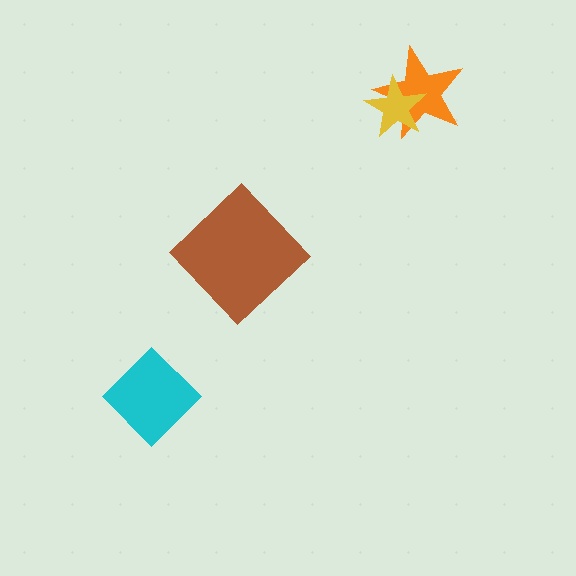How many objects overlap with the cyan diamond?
0 objects overlap with the cyan diamond.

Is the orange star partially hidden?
Yes, it is partially covered by another shape.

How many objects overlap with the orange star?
1 object overlaps with the orange star.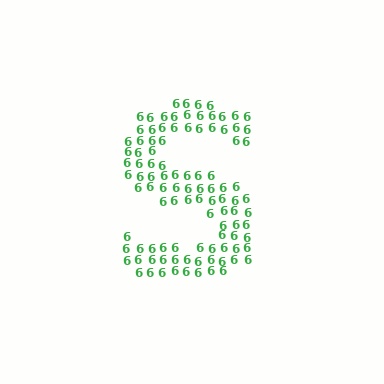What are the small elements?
The small elements are digit 6's.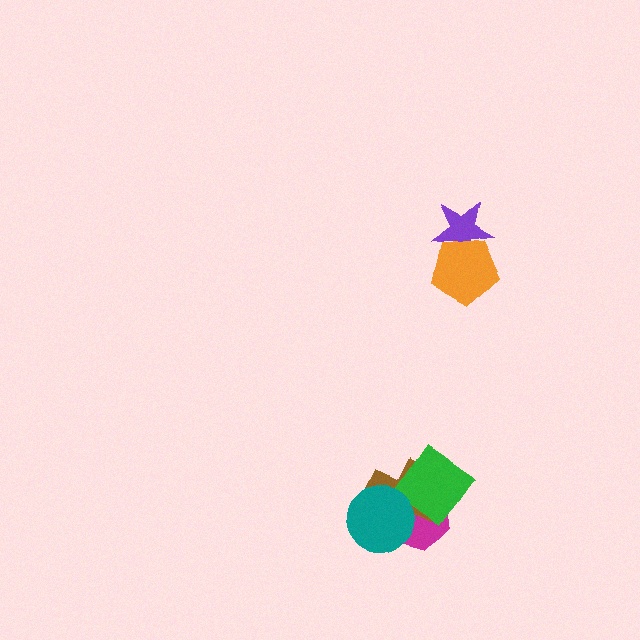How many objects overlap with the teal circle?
2 objects overlap with the teal circle.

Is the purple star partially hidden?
Yes, it is partially covered by another shape.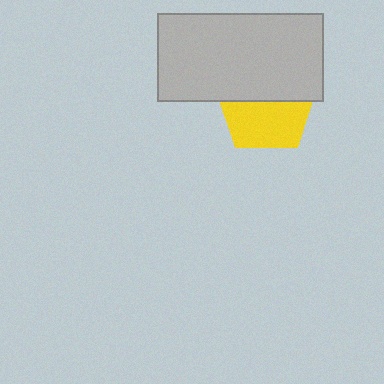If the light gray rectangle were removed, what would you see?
You would see the complete yellow pentagon.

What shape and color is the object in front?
The object in front is a light gray rectangle.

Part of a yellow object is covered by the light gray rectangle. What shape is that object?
It is a pentagon.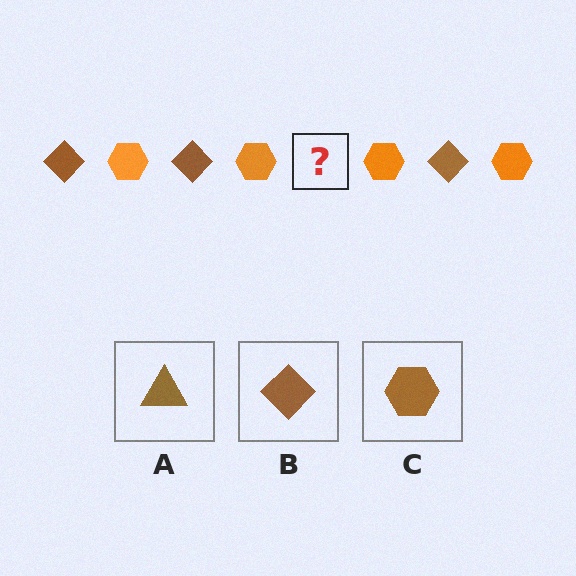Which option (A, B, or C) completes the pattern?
B.